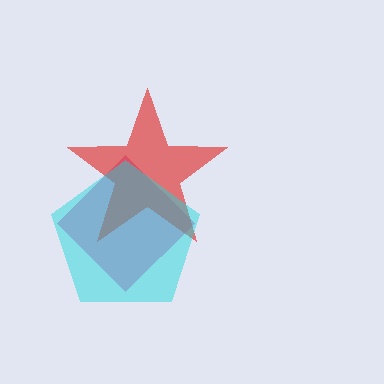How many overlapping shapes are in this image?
There are 3 overlapping shapes in the image.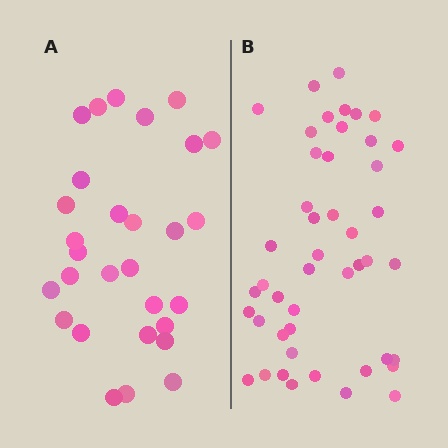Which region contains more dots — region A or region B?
Region B (the right region) has more dots.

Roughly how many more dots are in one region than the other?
Region B has approximately 15 more dots than region A.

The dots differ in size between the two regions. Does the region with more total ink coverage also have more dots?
No. Region A has more total ink coverage because its dots are larger, but region B actually contains more individual dots. Total area can be misleading — the number of items is what matters here.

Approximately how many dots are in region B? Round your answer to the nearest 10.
About 50 dots. (The exact count is 46, which rounds to 50.)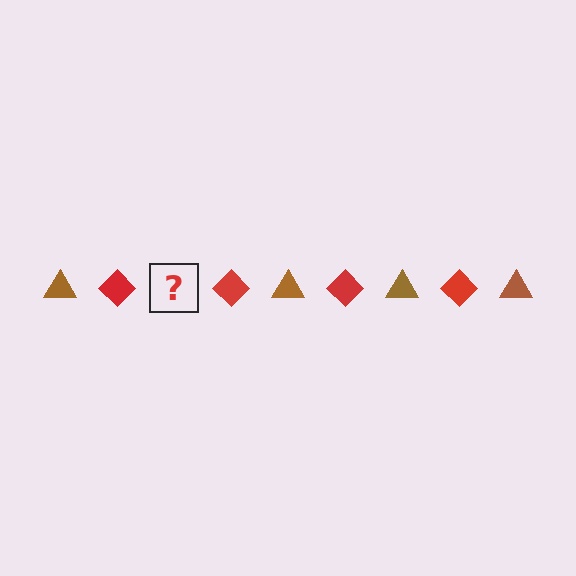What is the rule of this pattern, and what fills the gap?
The rule is that the pattern alternates between brown triangle and red diamond. The gap should be filled with a brown triangle.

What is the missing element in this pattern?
The missing element is a brown triangle.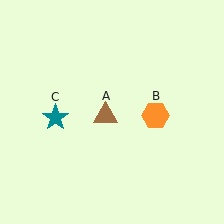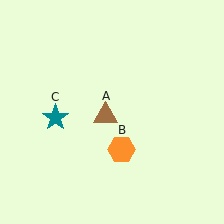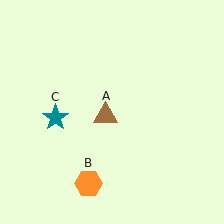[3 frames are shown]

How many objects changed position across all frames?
1 object changed position: orange hexagon (object B).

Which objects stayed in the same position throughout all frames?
Brown triangle (object A) and teal star (object C) remained stationary.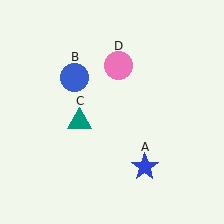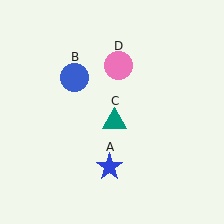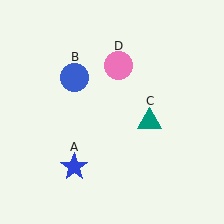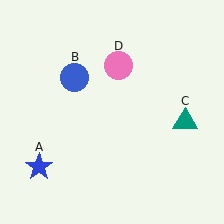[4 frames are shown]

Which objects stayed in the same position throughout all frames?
Blue circle (object B) and pink circle (object D) remained stationary.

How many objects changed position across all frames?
2 objects changed position: blue star (object A), teal triangle (object C).